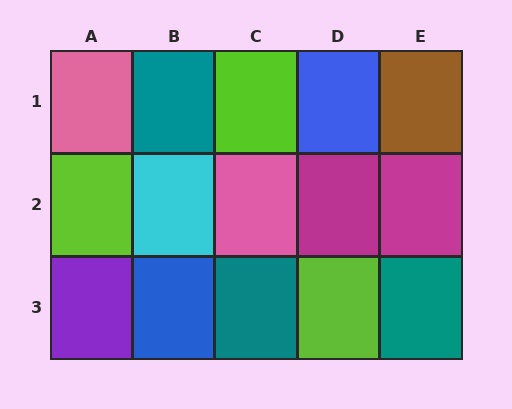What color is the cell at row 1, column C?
Lime.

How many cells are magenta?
2 cells are magenta.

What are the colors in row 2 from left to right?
Lime, cyan, pink, magenta, magenta.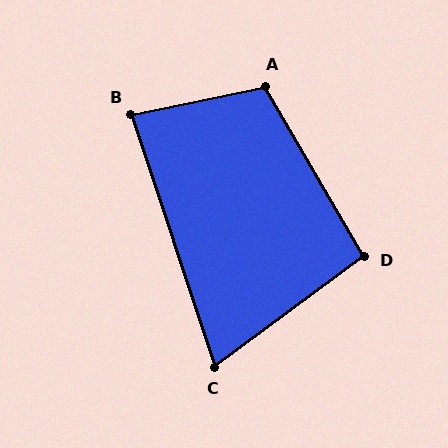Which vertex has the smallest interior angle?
C, at approximately 72 degrees.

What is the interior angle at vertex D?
Approximately 97 degrees (obtuse).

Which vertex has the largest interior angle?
A, at approximately 108 degrees.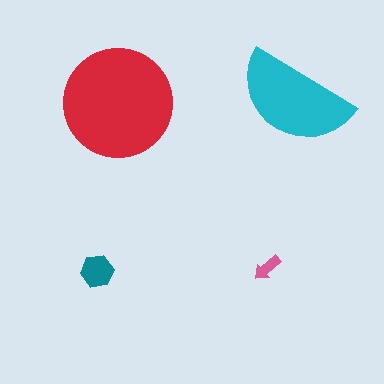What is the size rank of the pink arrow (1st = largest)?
4th.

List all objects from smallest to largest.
The pink arrow, the teal hexagon, the cyan semicircle, the red circle.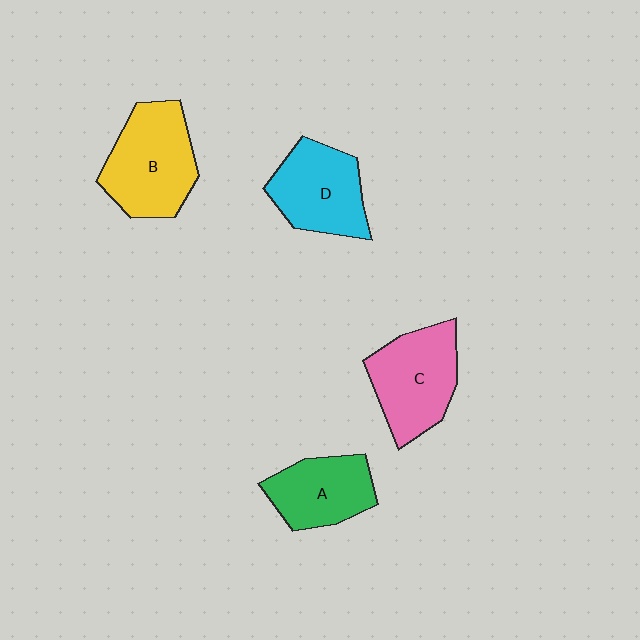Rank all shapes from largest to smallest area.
From largest to smallest: B (yellow), C (pink), D (cyan), A (green).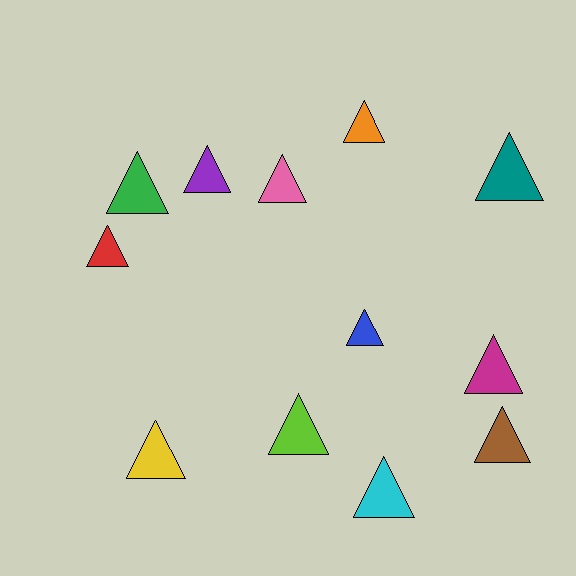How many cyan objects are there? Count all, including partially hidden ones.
There is 1 cyan object.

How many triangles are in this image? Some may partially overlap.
There are 12 triangles.